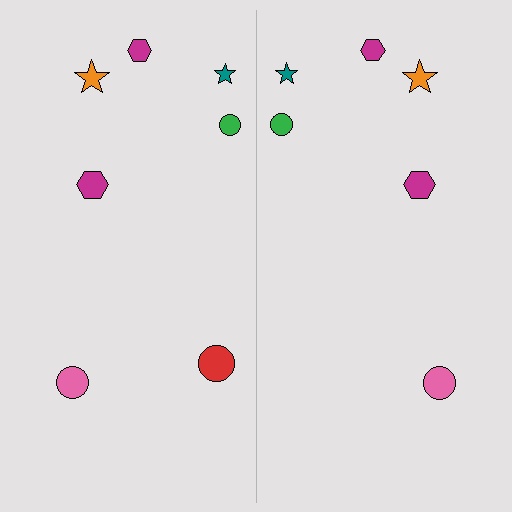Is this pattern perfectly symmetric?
No, the pattern is not perfectly symmetric. A red circle is missing from the right side.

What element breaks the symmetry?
A red circle is missing from the right side.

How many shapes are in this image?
There are 13 shapes in this image.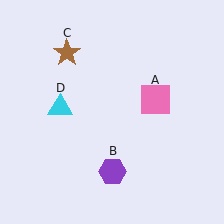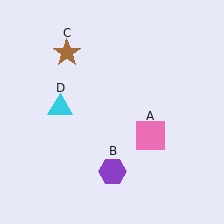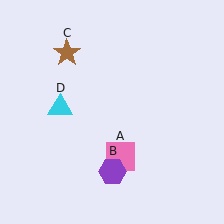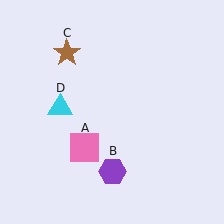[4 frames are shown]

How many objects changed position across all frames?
1 object changed position: pink square (object A).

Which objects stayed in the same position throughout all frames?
Purple hexagon (object B) and brown star (object C) and cyan triangle (object D) remained stationary.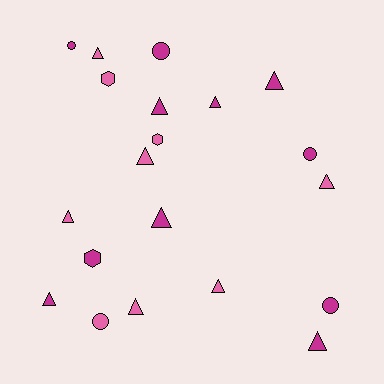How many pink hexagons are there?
There are 2 pink hexagons.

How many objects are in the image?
There are 20 objects.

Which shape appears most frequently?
Triangle, with 12 objects.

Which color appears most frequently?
Magenta, with 11 objects.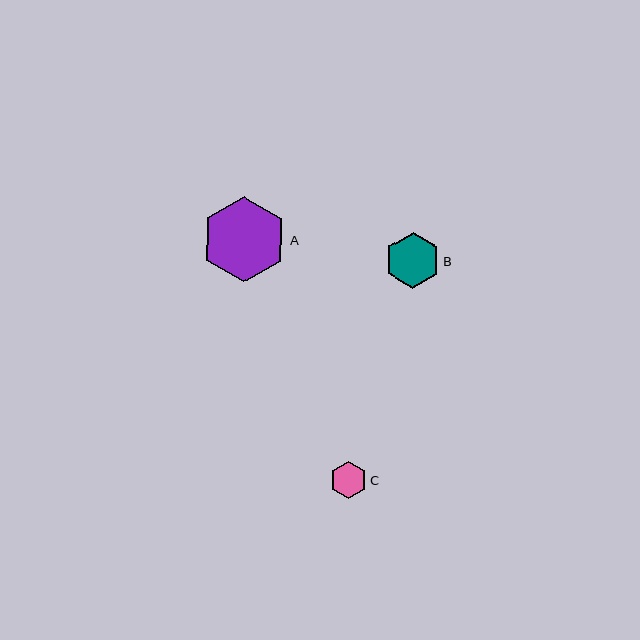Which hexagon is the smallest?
Hexagon C is the smallest with a size of approximately 38 pixels.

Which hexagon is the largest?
Hexagon A is the largest with a size of approximately 85 pixels.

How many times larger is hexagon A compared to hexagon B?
Hexagon A is approximately 1.5 times the size of hexagon B.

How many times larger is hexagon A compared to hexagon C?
Hexagon A is approximately 2.3 times the size of hexagon C.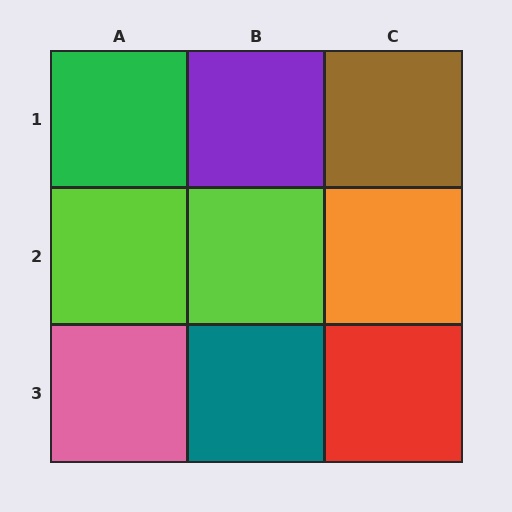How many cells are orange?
1 cell is orange.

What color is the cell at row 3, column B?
Teal.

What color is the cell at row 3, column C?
Red.